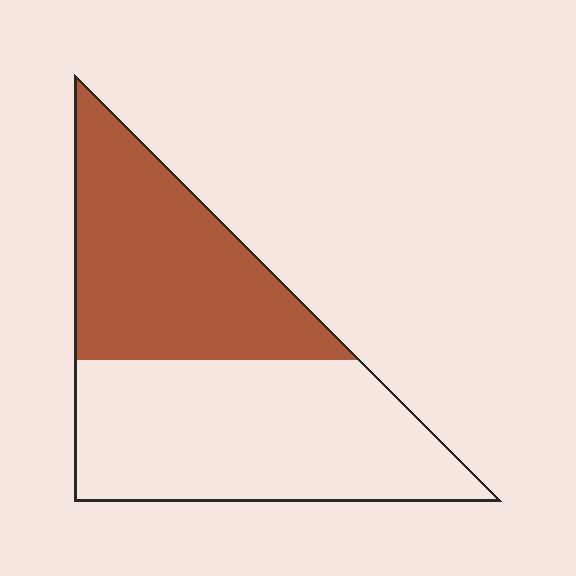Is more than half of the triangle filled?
No.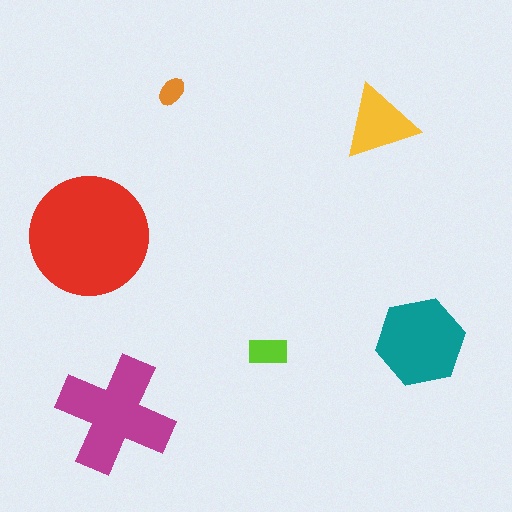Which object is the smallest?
The orange ellipse.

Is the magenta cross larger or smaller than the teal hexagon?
Larger.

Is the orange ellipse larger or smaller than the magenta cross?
Smaller.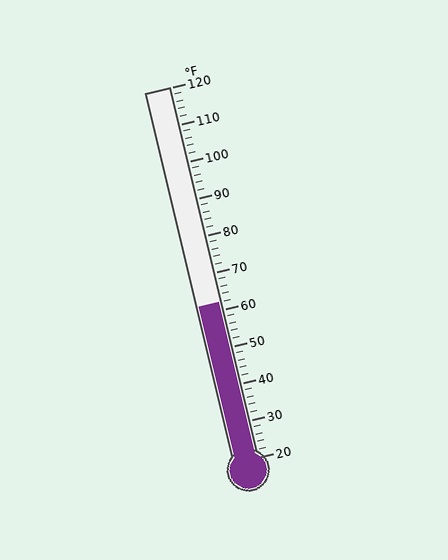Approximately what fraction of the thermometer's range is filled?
The thermometer is filled to approximately 40% of its range.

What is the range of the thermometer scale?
The thermometer scale ranges from 20°F to 120°F.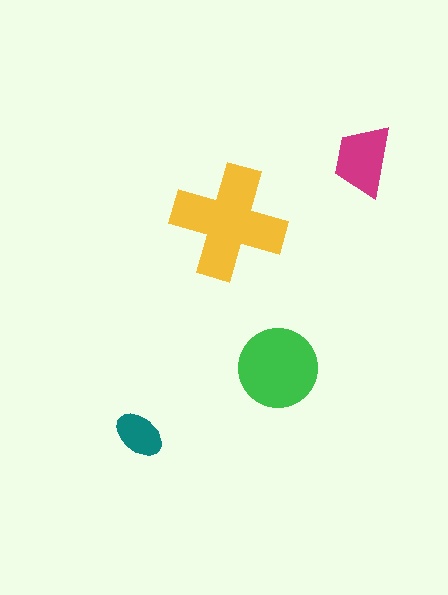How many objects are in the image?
There are 4 objects in the image.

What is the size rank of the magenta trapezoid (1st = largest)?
3rd.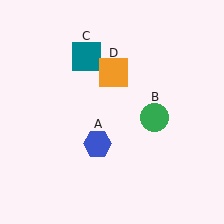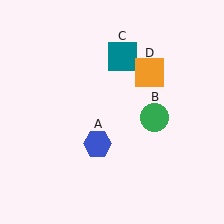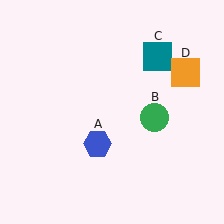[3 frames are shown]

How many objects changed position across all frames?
2 objects changed position: teal square (object C), orange square (object D).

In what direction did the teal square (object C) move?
The teal square (object C) moved right.